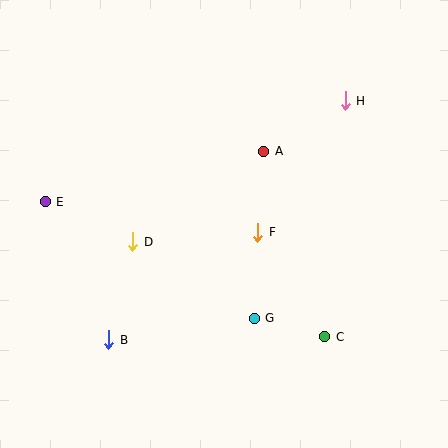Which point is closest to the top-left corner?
Point E is closest to the top-left corner.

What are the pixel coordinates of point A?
Point A is at (264, 151).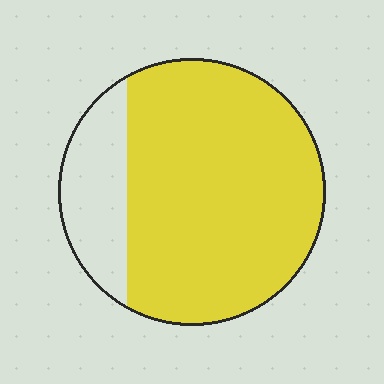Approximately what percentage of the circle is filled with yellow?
Approximately 80%.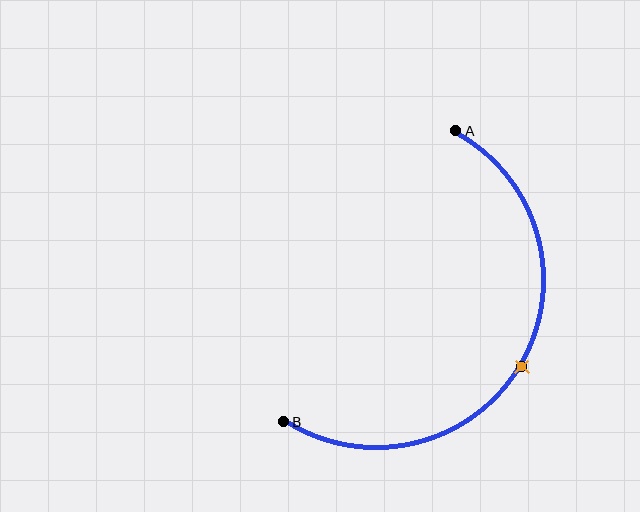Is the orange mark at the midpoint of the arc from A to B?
Yes. The orange mark lies on the arc at equal arc-length from both A and B — it is the arc midpoint.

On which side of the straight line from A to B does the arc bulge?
The arc bulges to the right of the straight line connecting A and B.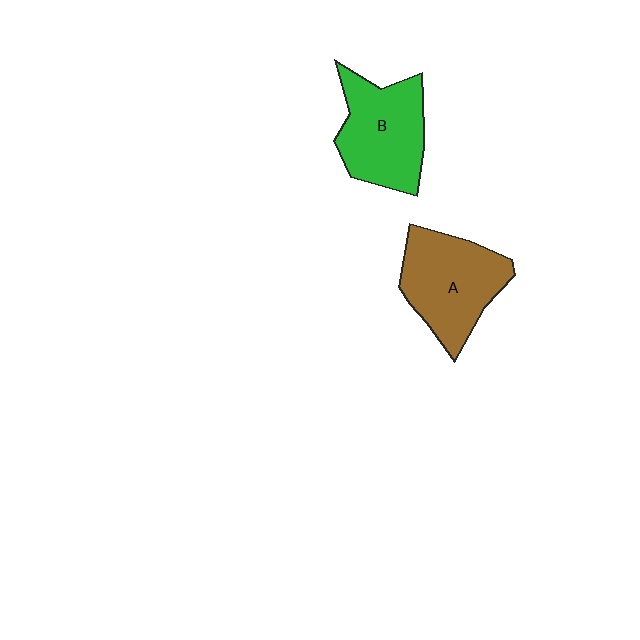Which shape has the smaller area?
Shape B (green).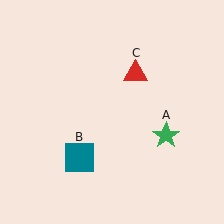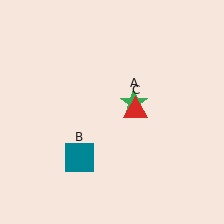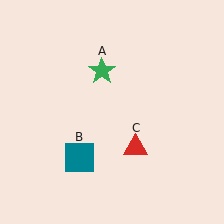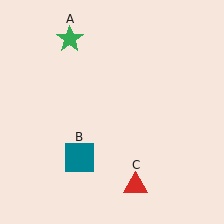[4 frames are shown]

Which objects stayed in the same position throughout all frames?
Teal square (object B) remained stationary.